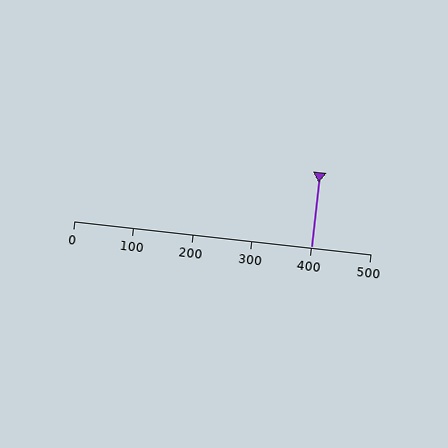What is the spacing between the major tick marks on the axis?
The major ticks are spaced 100 apart.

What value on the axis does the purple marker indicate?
The marker indicates approximately 400.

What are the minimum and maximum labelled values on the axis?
The axis runs from 0 to 500.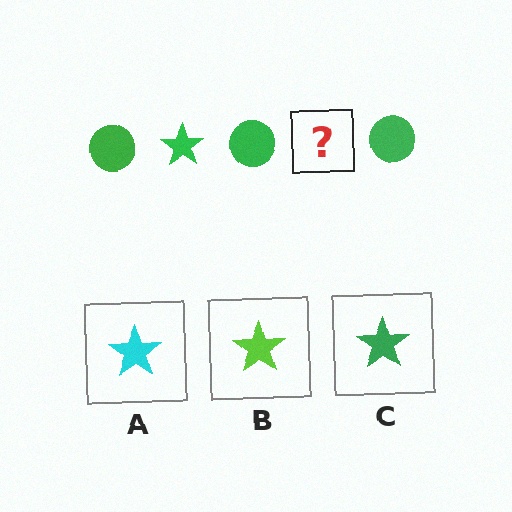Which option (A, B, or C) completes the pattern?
C.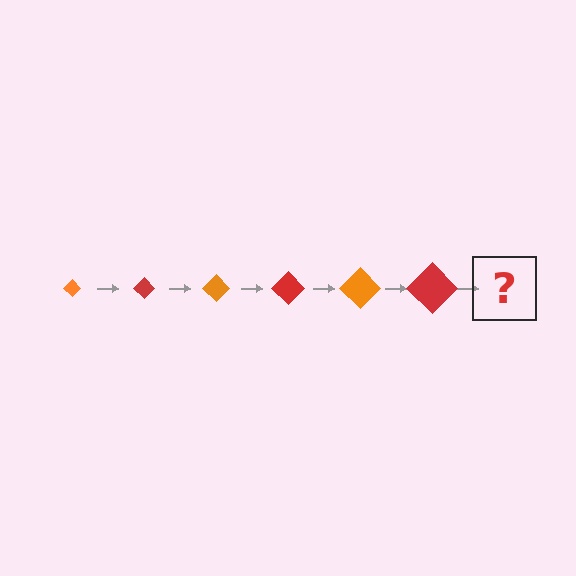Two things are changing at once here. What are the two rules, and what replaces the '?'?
The two rules are that the diamond grows larger each step and the color cycles through orange and red. The '?' should be an orange diamond, larger than the previous one.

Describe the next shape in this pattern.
It should be an orange diamond, larger than the previous one.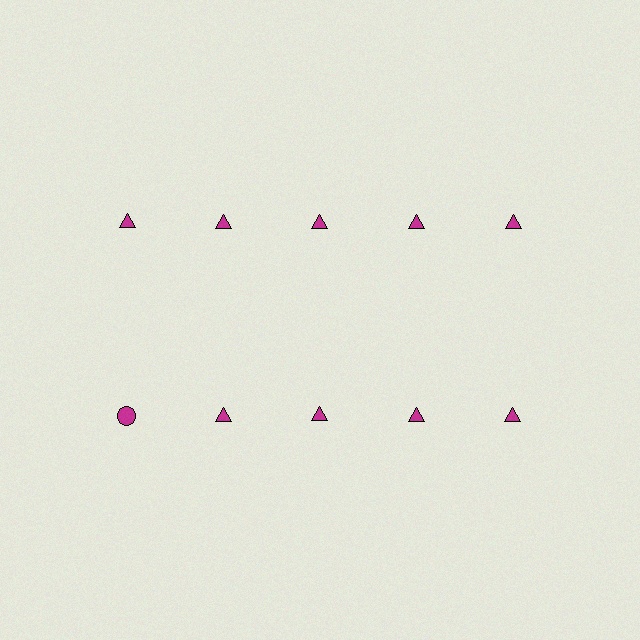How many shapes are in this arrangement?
There are 10 shapes arranged in a grid pattern.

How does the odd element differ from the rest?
It has a different shape: circle instead of triangle.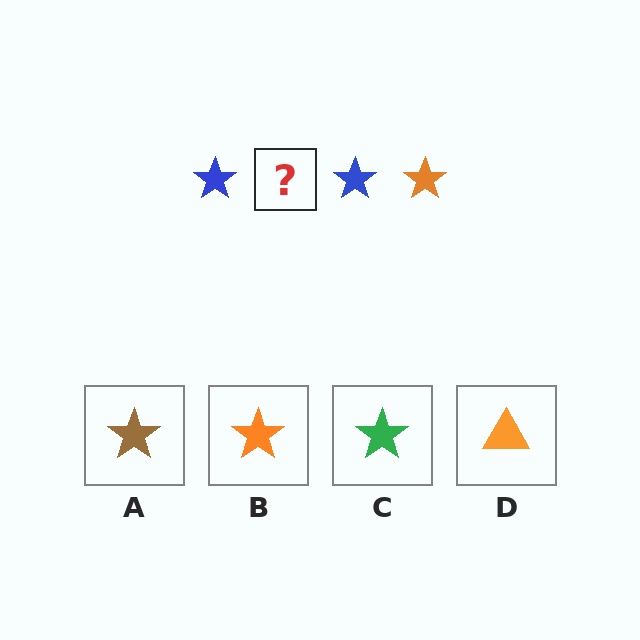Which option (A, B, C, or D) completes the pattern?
B.